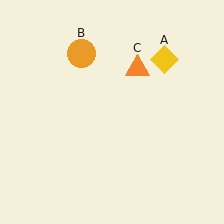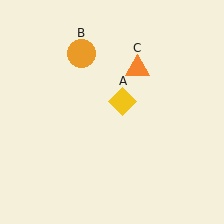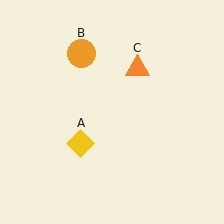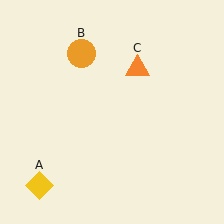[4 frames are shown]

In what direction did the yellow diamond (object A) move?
The yellow diamond (object A) moved down and to the left.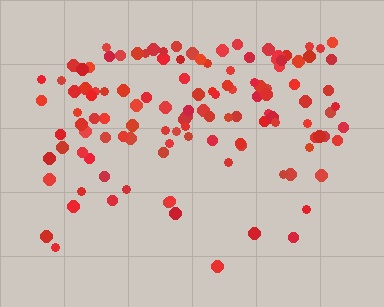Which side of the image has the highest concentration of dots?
The top.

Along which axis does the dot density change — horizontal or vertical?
Vertical.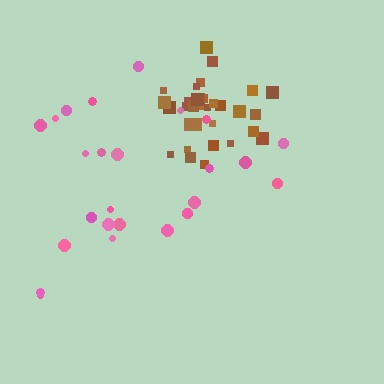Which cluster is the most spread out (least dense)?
Pink.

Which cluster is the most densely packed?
Brown.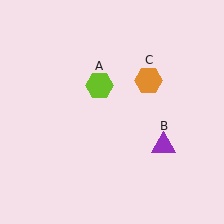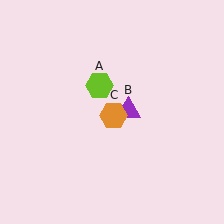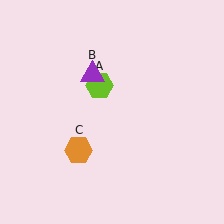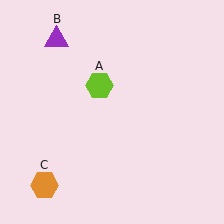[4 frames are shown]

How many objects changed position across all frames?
2 objects changed position: purple triangle (object B), orange hexagon (object C).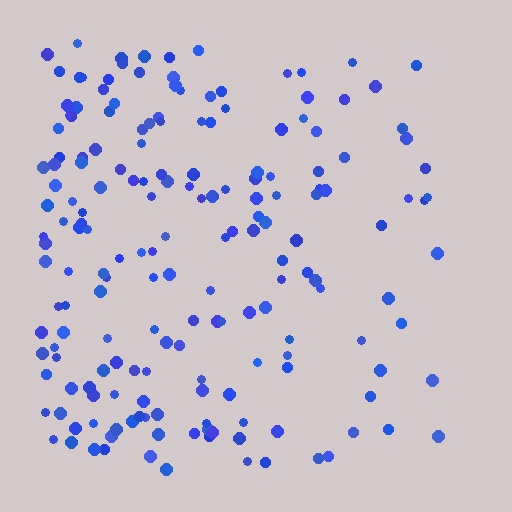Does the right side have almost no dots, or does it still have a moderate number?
Still a moderate number, just noticeably fewer than the left.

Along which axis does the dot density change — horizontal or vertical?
Horizontal.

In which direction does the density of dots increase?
From right to left, with the left side densest.